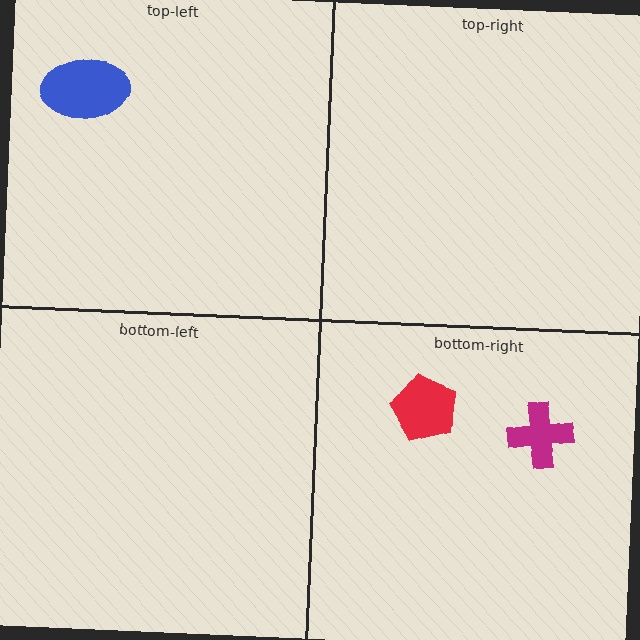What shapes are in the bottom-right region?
The magenta cross, the red pentagon.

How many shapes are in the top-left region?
1.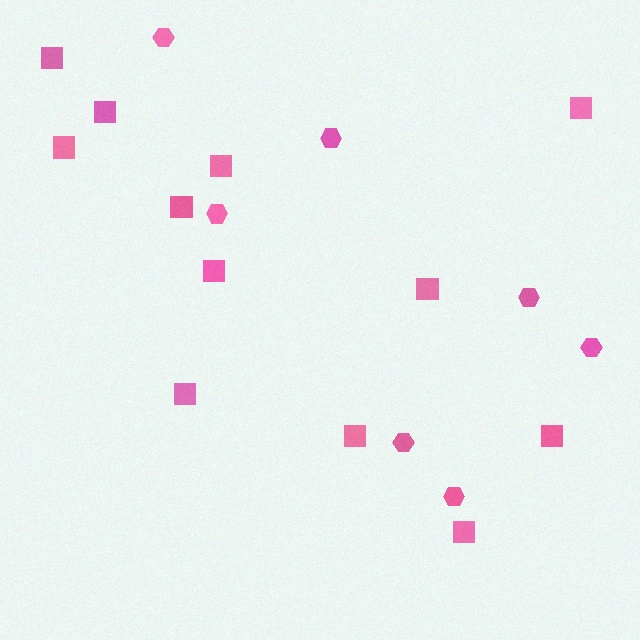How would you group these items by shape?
There are 2 groups: one group of squares (12) and one group of hexagons (7).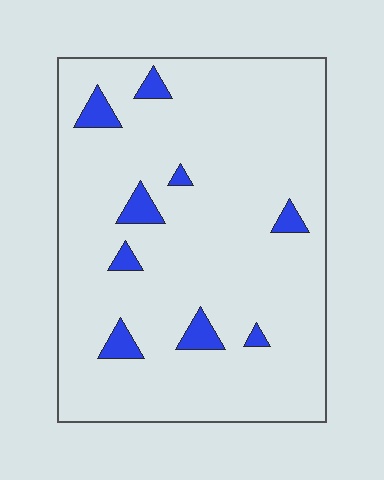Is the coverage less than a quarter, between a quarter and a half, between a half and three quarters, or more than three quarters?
Less than a quarter.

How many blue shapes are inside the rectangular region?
9.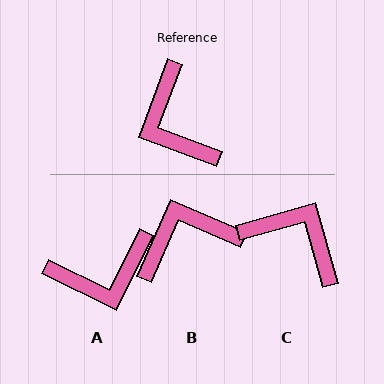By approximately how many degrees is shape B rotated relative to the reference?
Approximately 93 degrees clockwise.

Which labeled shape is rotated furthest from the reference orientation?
C, about 144 degrees away.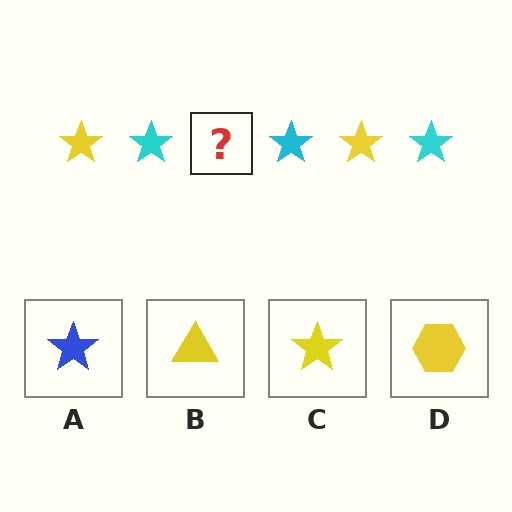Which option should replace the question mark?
Option C.